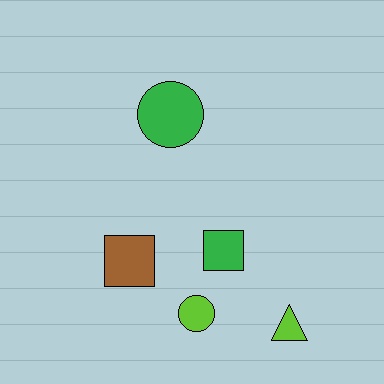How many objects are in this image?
There are 5 objects.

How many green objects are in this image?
There are 2 green objects.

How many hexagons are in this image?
There are no hexagons.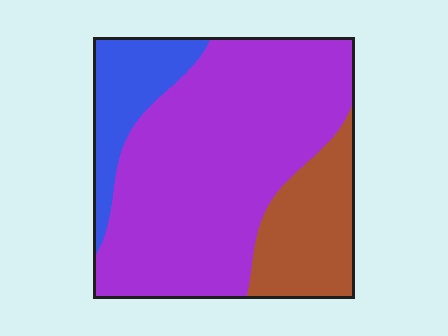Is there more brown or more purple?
Purple.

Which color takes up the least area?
Blue, at roughly 15%.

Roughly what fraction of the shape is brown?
Brown covers about 20% of the shape.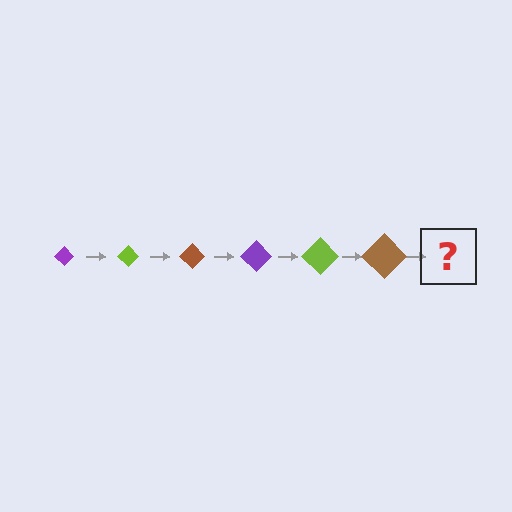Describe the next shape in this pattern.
It should be a purple diamond, larger than the previous one.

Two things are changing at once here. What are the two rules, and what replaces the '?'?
The two rules are that the diamond grows larger each step and the color cycles through purple, lime, and brown. The '?' should be a purple diamond, larger than the previous one.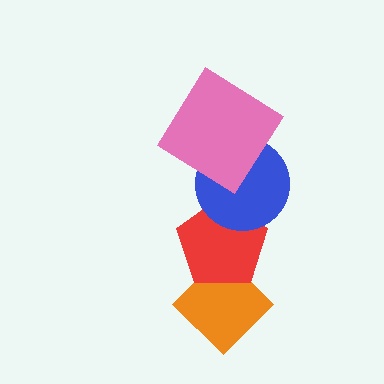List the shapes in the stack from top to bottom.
From top to bottom: the pink diamond, the blue circle, the red pentagon, the orange diamond.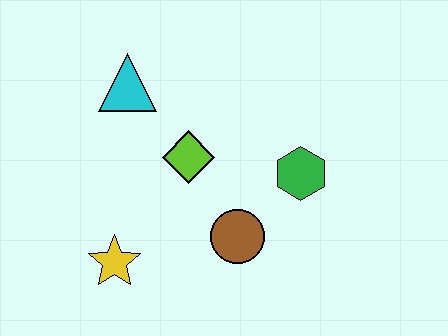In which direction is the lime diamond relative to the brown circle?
The lime diamond is above the brown circle.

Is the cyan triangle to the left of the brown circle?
Yes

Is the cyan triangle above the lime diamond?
Yes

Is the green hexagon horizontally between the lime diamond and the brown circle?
No